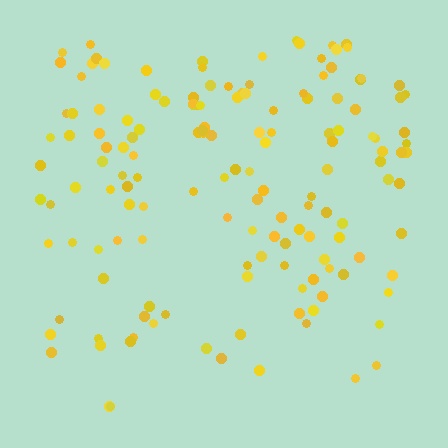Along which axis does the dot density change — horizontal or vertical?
Vertical.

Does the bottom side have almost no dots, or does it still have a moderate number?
Still a moderate number, just noticeably fewer than the top.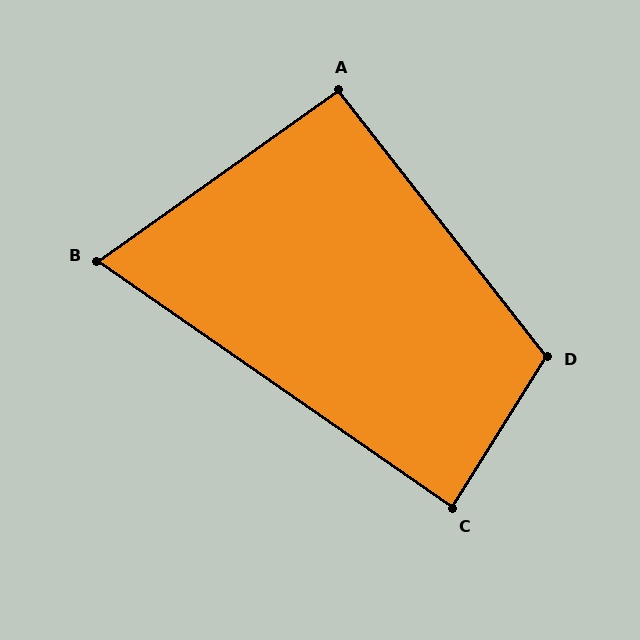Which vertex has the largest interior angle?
D, at approximately 110 degrees.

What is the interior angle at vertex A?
Approximately 93 degrees (approximately right).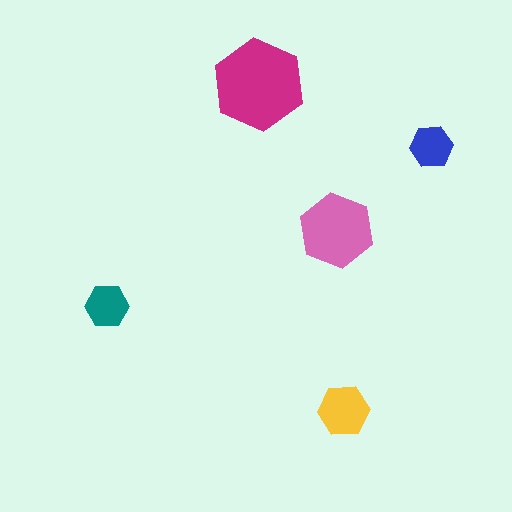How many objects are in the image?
There are 5 objects in the image.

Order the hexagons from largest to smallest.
the magenta one, the pink one, the yellow one, the teal one, the blue one.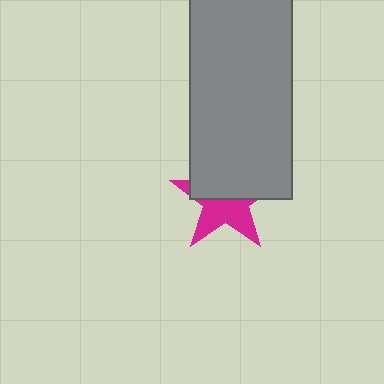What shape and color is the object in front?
The object in front is a gray rectangle.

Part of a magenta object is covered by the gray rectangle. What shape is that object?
It is a star.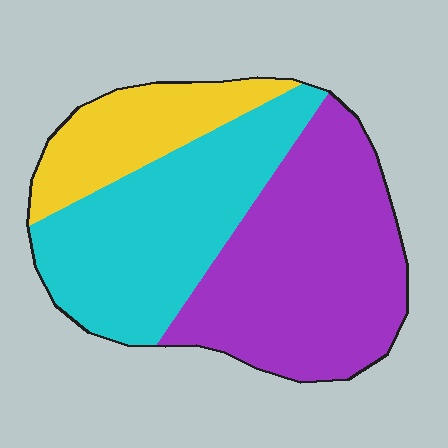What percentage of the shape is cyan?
Cyan covers 37% of the shape.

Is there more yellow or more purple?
Purple.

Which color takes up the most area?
Purple, at roughly 45%.